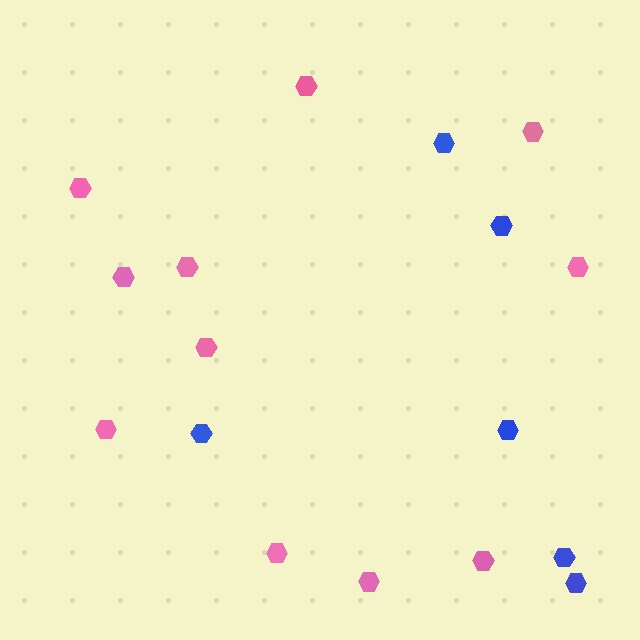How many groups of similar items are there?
There are 2 groups: one group of pink hexagons (11) and one group of blue hexagons (6).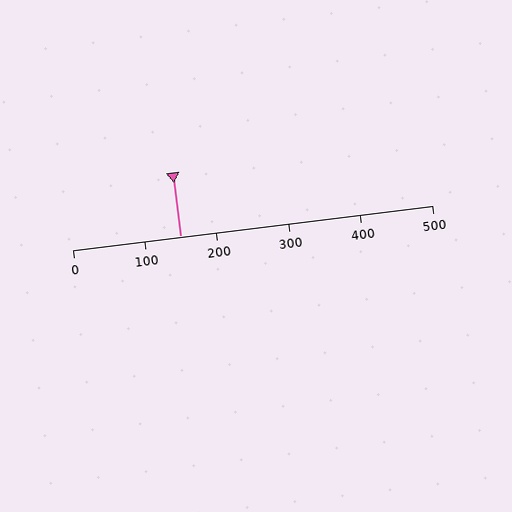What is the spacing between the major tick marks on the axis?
The major ticks are spaced 100 apart.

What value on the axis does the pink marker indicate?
The marker indicates approximately 150.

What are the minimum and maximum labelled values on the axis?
The axis runs from 0 to 500.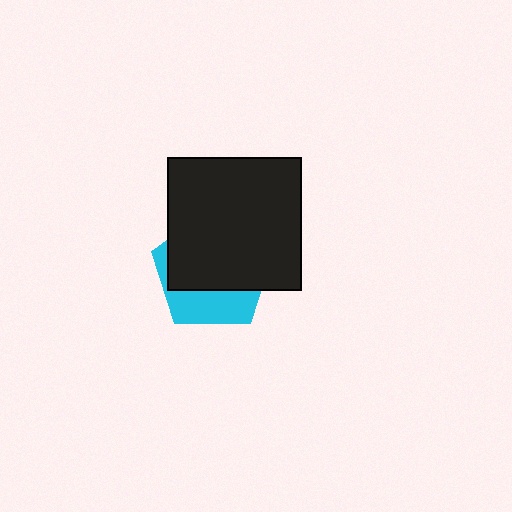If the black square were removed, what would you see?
You would see the complete cyan pentagon.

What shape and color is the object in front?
The object in front is a black square.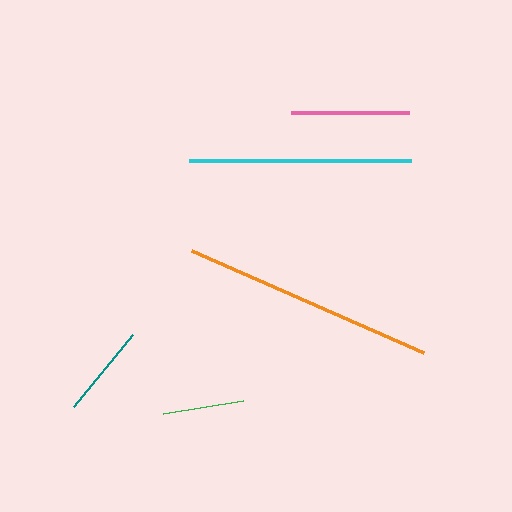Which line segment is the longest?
The orange line is the longest at approximately 253 pixels.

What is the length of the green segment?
The green segment is approximately 81 pixels long.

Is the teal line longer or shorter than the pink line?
The pink line is longer than the teal line.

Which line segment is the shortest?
The green line is the shortest at approximately 81 pixels.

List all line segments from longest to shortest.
From longest to shortest: orange, cyan, pink, teal, green.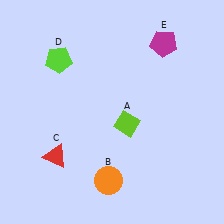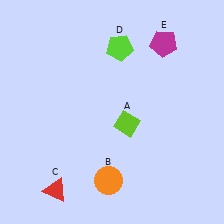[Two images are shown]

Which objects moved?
The objects that moved are: the red triangle (C), the lime pentagon (D).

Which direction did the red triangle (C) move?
The red triangle (C) moved down.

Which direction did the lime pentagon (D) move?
The lime pentagon (D) moved right.